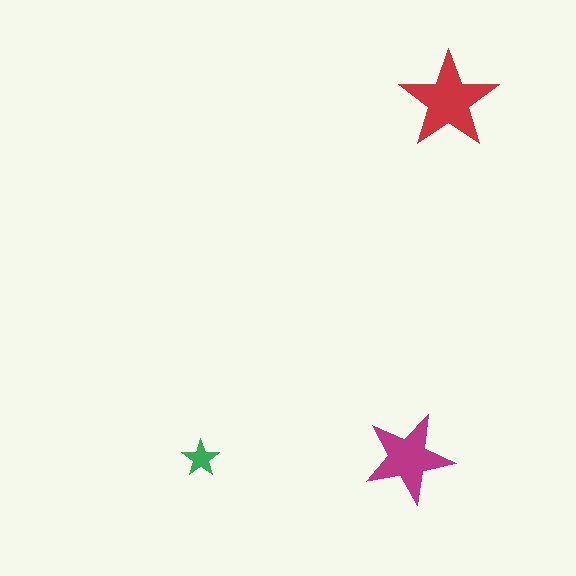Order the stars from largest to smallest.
the red one, the magenta one, the green one.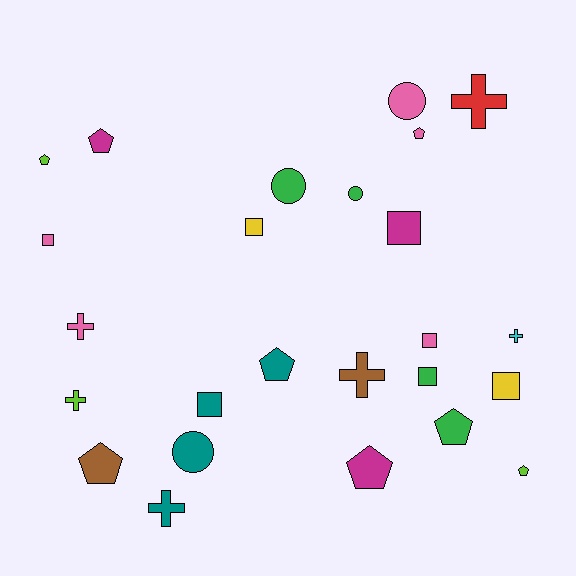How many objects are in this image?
There are 25 objects.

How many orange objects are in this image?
There are no orange objects.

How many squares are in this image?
There are 7 squares.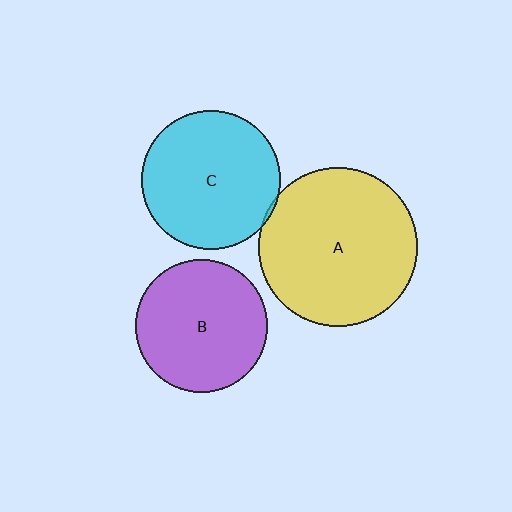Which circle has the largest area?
Circle A (yellow).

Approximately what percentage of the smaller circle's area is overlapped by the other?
Approximately 5%.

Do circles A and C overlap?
Yes.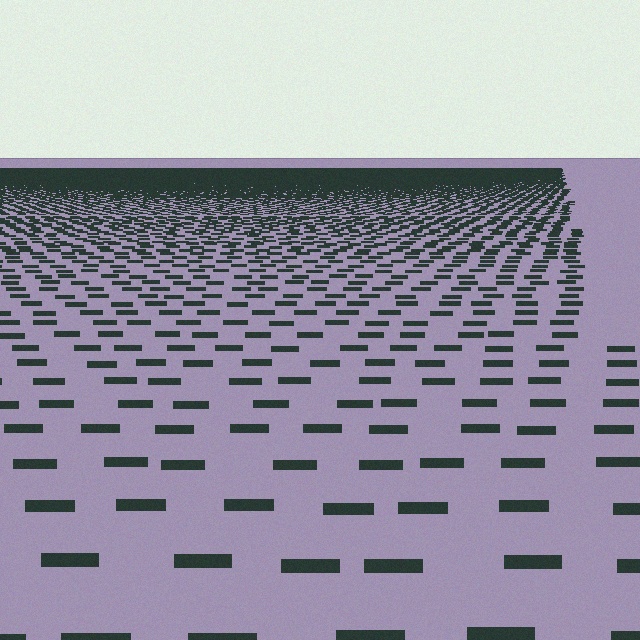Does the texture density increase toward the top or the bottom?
Density increases toward the top.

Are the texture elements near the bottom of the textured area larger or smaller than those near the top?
Larger. Near the bottom, elements are closer to the viewer and appear at a bigger on-screen size.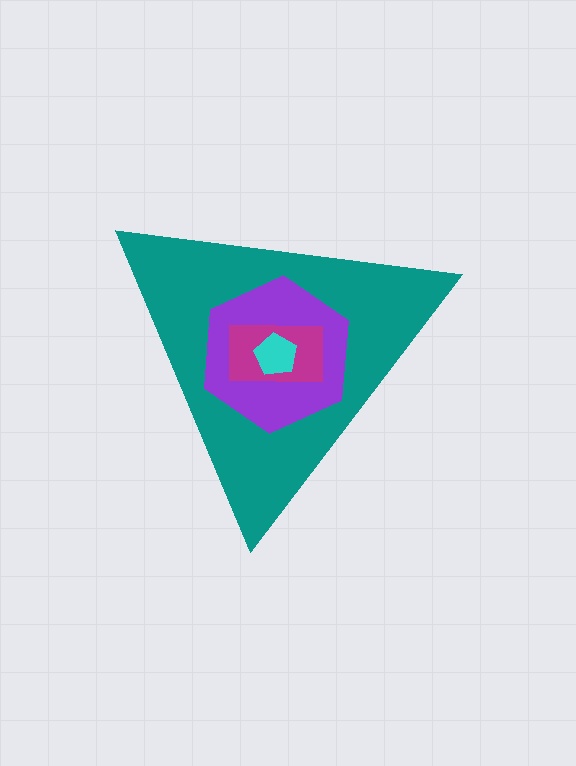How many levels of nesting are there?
4.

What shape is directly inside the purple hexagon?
The magenta rectangle.